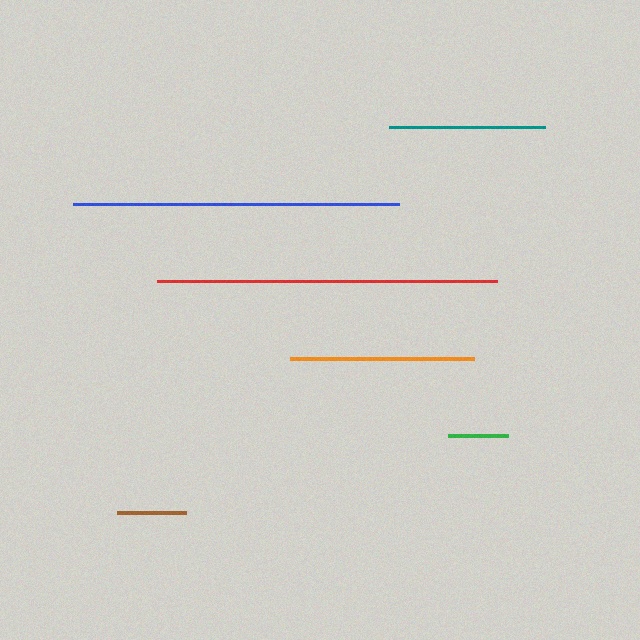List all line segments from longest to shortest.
From longest to shortest: red, blue, orange, teal, brown, green.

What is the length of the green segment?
The green segment is approximately 60 pixels long.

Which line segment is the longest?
The red line is the longest at approximately 340 pixels.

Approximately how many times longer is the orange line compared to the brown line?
The orange line is approximately 2.7 times the length of the brown line.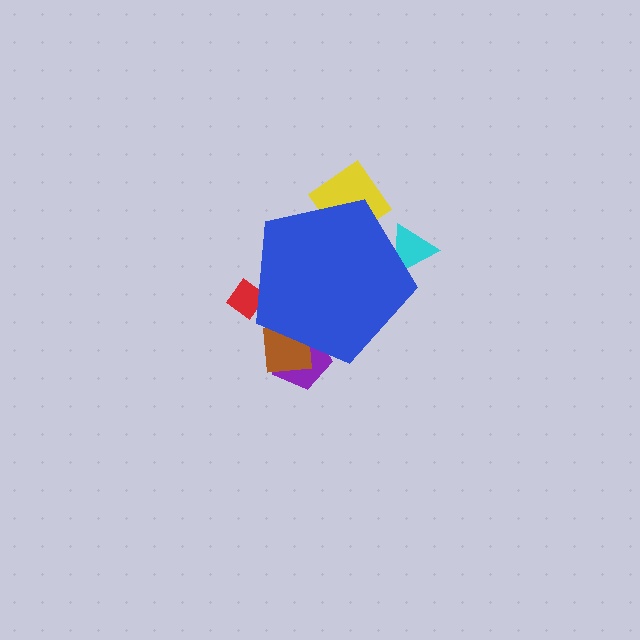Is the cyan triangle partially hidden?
Yes, the cyan triangle is partially hidden behind the blue pentagon.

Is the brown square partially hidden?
Yes, the brown square is partially hidden behind the blue pentagon.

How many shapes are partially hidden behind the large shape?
5 shapes are partially hidden.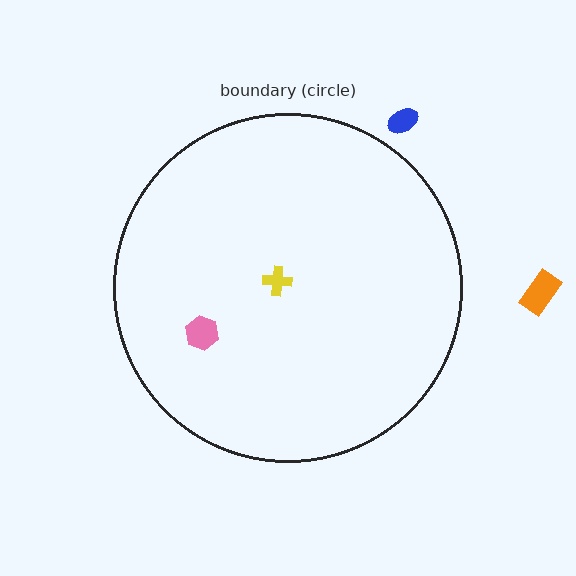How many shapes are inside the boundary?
2 inside, 2 outside.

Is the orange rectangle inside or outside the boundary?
Outside.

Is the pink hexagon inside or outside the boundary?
Inside.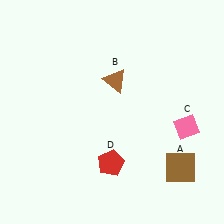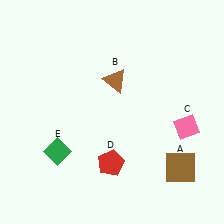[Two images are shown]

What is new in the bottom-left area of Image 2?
A green diamond (E) was added in the bottom-left area of Image 2.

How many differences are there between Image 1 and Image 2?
There is 1 difference between the two images.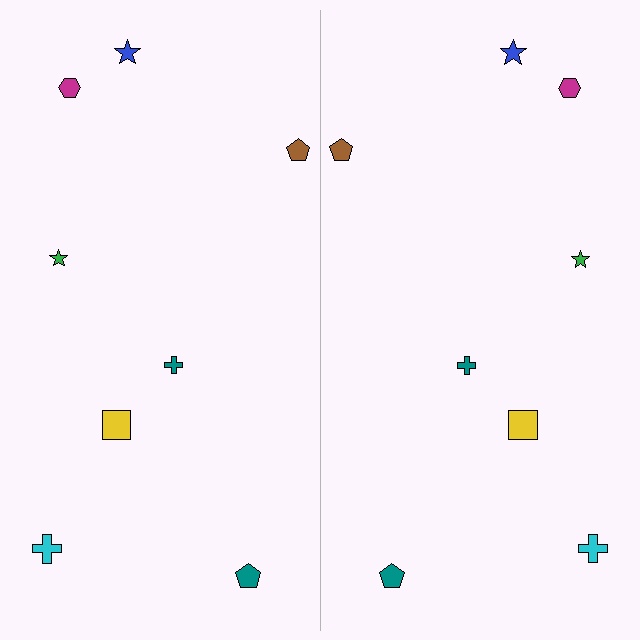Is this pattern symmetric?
Yes, this pattern has bilateral (reflection) symmetry.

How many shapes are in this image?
There are 16 shapes in this image.